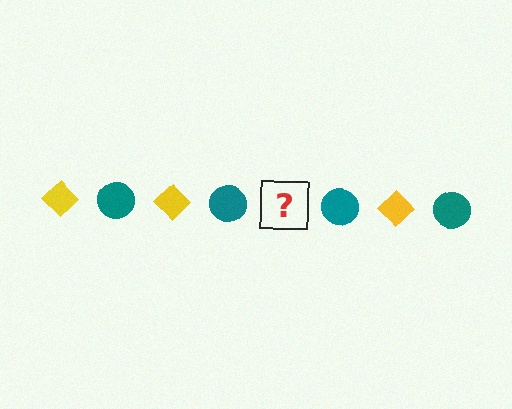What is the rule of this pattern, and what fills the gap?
The rule is that the pattern alternates between yellow diamond and teal circle. The gap should be filled with a yellow diamond.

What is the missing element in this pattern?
The missing element is a yellow diamond.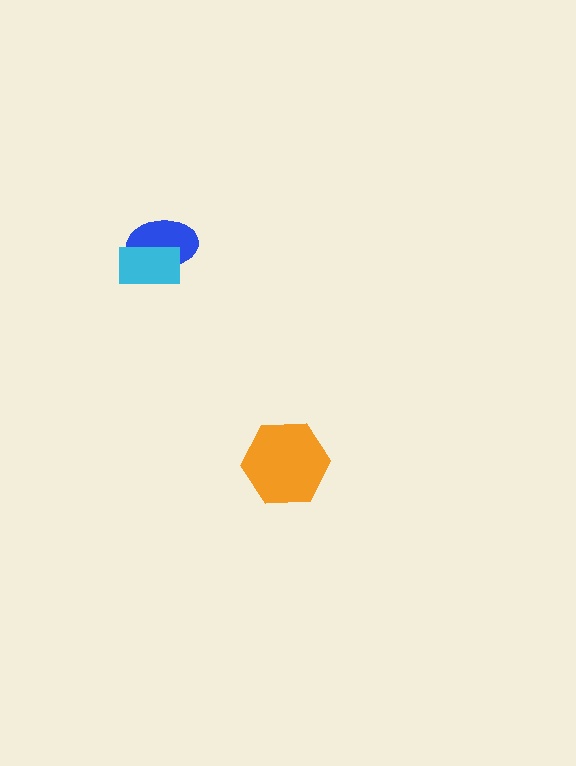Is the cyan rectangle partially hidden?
No, no other shape covers it.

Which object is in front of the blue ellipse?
The cyan rectangle is in front of the blue ellipse.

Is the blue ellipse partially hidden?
Yes, it is partially covered by another shape.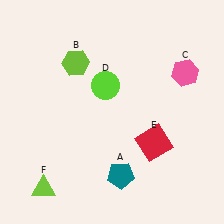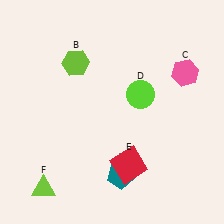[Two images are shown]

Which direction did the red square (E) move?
The red square (E) moved left.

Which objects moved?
The objects that moved are: the lime circle (D), the red square (E).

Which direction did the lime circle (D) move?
The lime circle (D) moved right.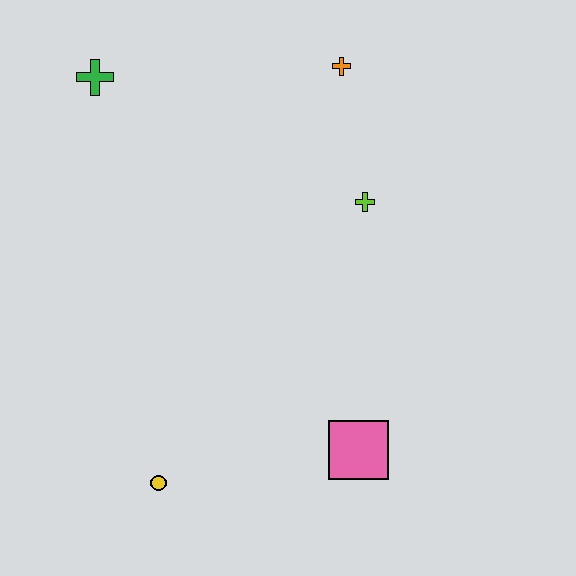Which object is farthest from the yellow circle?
The orange cross is farthest from the yellow circle.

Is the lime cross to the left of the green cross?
No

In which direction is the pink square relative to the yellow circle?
The pink square is to the right of the yellow circle.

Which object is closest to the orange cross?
The lime cross is closest to the orange cross.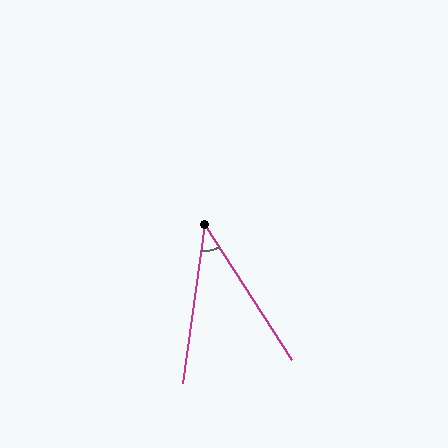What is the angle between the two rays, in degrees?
Approximately 41 degrees.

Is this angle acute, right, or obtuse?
It is acute.